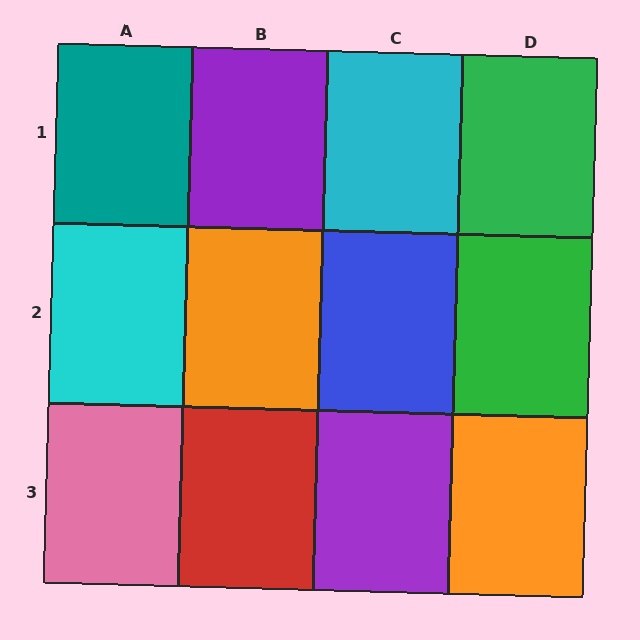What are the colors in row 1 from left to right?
Teal, purple, cyan, green.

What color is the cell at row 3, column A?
Pink.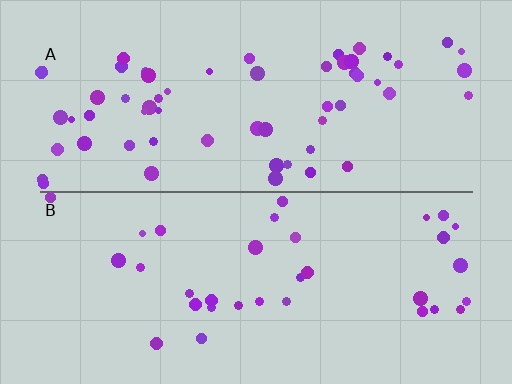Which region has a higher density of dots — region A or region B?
A (the top).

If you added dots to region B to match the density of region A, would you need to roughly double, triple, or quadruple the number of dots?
Approximately double.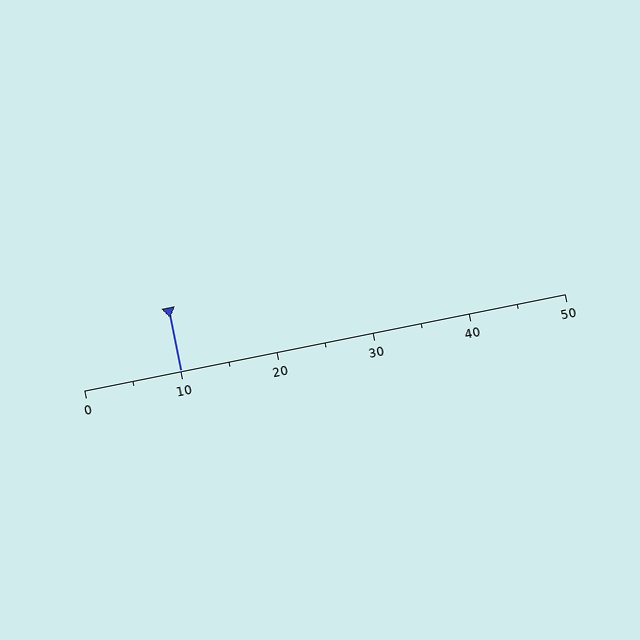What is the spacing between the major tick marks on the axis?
The major ticks are spaced 10 apart.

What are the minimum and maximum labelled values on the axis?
The axis runs from 0 to 50.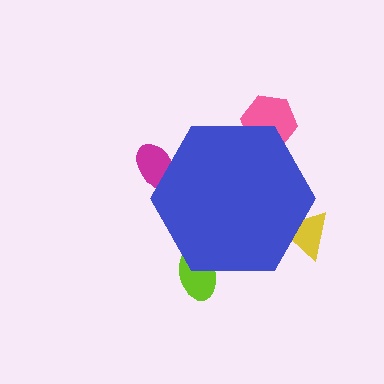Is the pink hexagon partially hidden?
Yes, the pink hexagon is partially hidden behind the blue hexagon.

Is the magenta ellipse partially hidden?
Yes, the magenta ellipse is partially hidden behind the blue hexagon.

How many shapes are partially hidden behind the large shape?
4 shapes are partially hidden.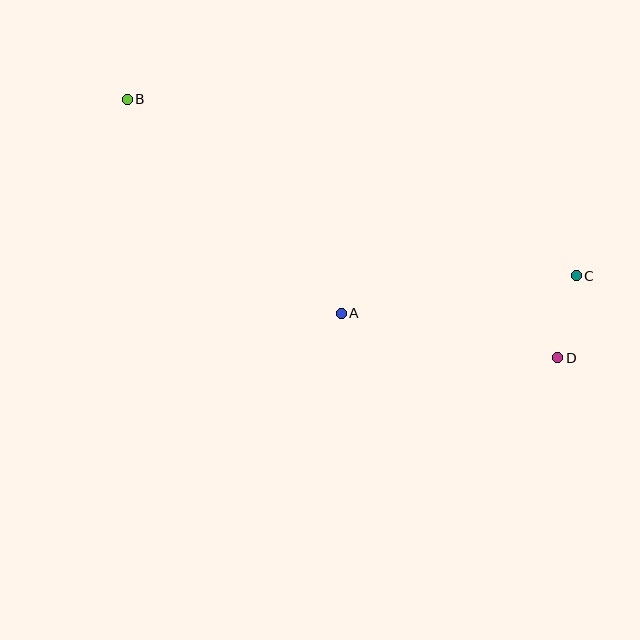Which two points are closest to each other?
Points C and D are closest to each other.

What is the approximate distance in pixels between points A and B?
The distance between A and B is approximately 303 pixels.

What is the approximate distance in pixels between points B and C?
The distance between B and C is approximately 483 pixels.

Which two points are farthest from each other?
Points B and D are farthest from each other.